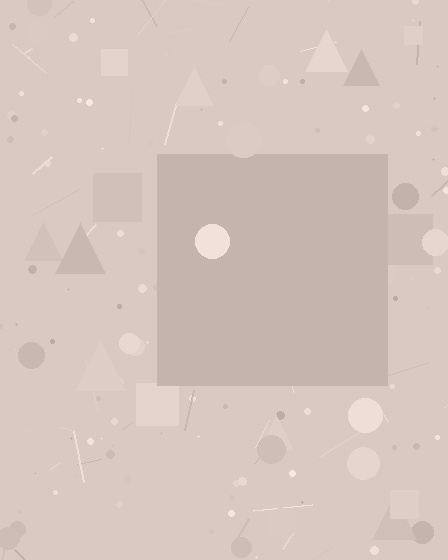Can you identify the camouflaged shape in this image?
The camouflaged shape is a square.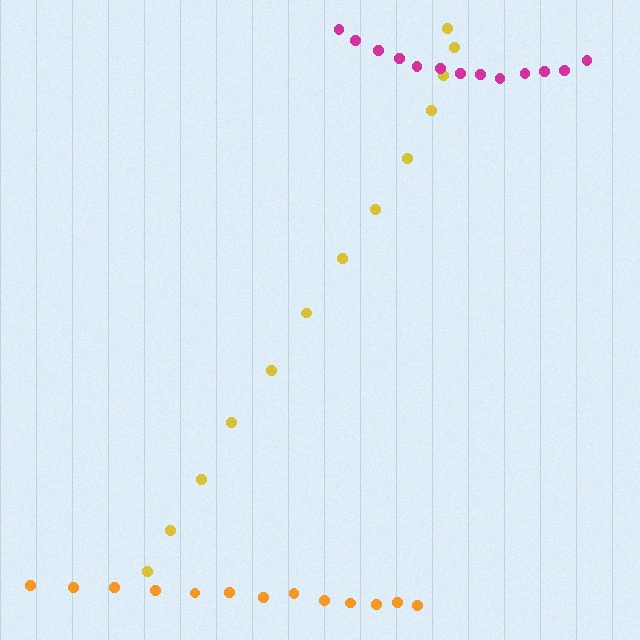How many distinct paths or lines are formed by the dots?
There are 3 distinct paths.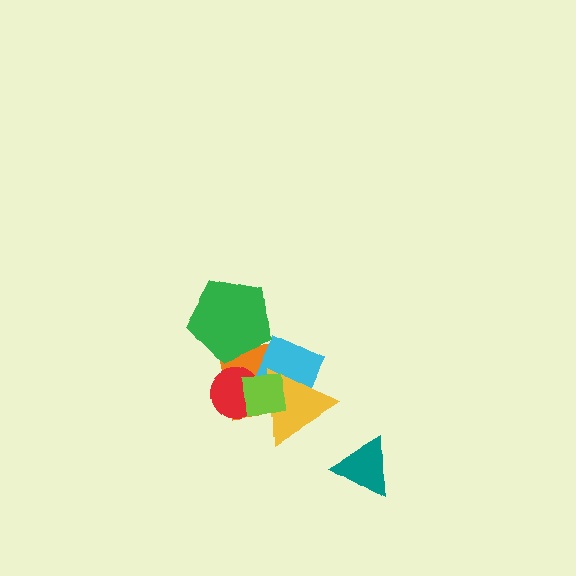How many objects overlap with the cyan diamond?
4 objects overlap with the cyan diamond.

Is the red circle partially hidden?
Yes, it is partially covered by another shape.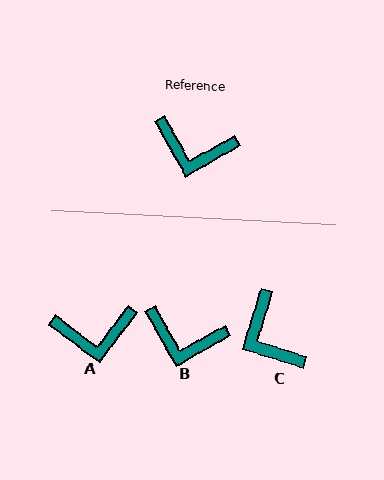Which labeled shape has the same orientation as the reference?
B.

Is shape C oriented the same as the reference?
No, it is off by about 47 degrees.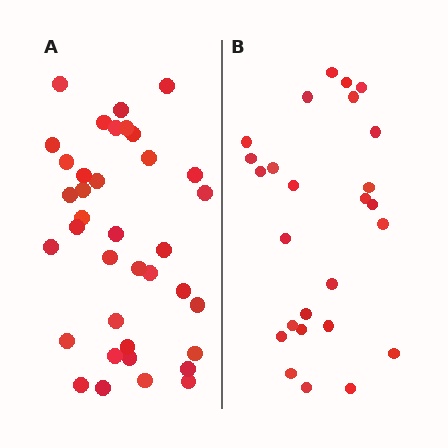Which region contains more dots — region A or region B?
Region A (the left region) has more dots.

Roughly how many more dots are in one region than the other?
Region A has roughly 12 or so more dots than region B.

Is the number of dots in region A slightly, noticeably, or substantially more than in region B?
Region A has noticeably more, but not dramatically so. The ratio is roughly 1.4 to 1.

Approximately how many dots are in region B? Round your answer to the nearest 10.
About 30 dots. (The exact count is 26, which rounds to 30.)